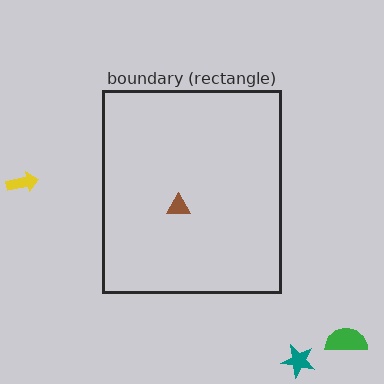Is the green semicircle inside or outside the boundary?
Outside.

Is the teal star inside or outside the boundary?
Outside.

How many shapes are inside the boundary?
1 inside, 3 outside.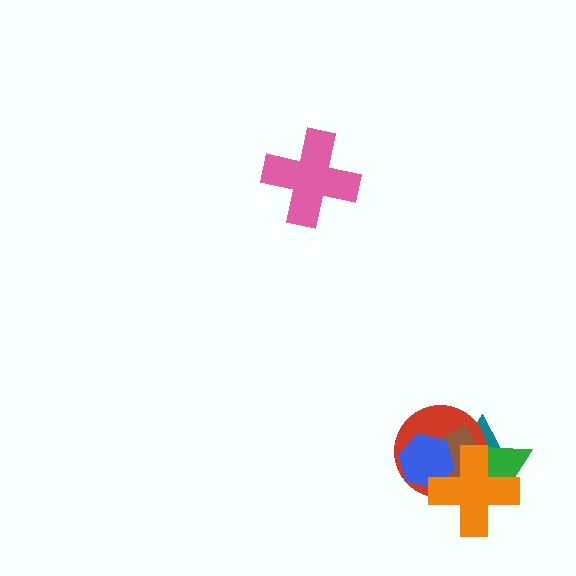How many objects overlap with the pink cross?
0 objects overlap with the pink cross.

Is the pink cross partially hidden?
No, no other shape covers it.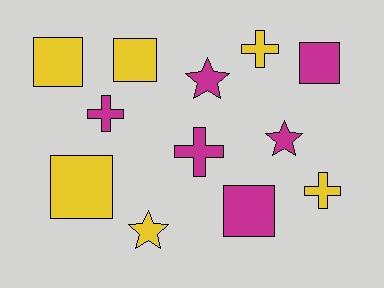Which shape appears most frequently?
Square, with 5 objects.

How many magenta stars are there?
There are 2 magenta stars.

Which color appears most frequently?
Magenta, with 6 objects.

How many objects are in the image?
There are 12 objects.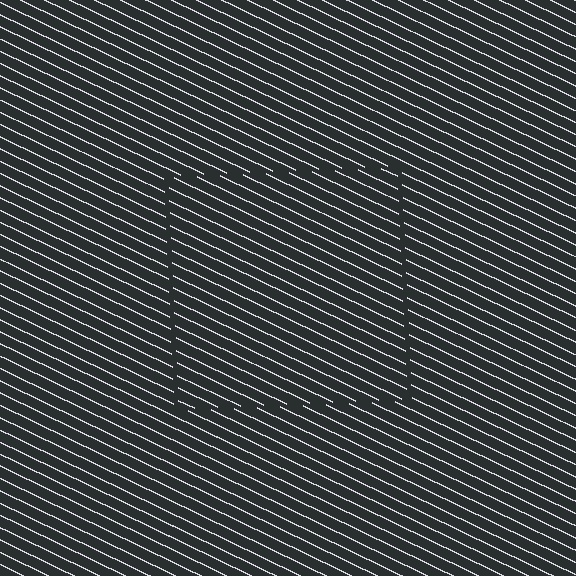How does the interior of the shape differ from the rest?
The interior of the shape contains the same grating, shifted by half a period — the contour is defined by the phase discontinuity where line-ends from the inner and outer gratings abut.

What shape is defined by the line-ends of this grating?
An illusory square. The interior of the shape contains the same grating, shifted by half a period — the contour is defined by the phase discontinuity where line-ends from the inner and outer gratings abut.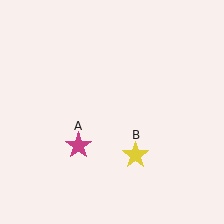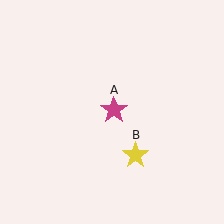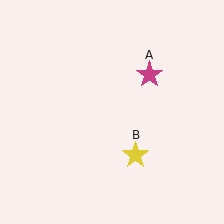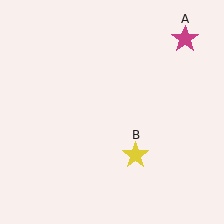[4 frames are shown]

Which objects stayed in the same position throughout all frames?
Yellow star (object B) remained stationary.